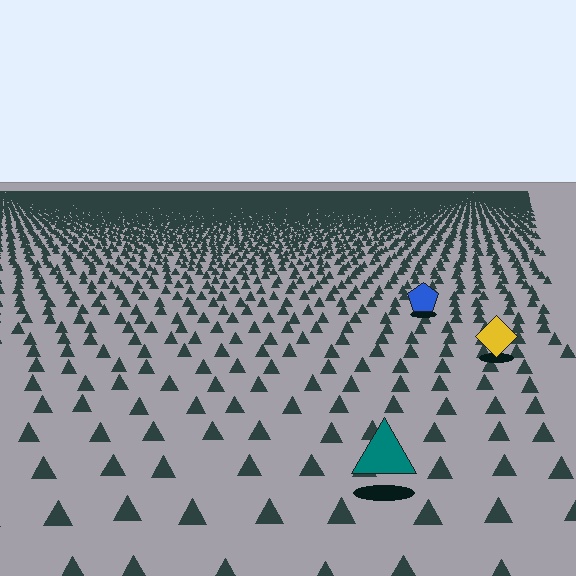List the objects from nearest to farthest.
From nearest to farthest: the teal triangle, the yellow diamond, the blue pentagon.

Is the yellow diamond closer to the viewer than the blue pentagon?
Yes. The yellow diamond is closer — you can tell from the texture gradient: the ground texture is coarser near it.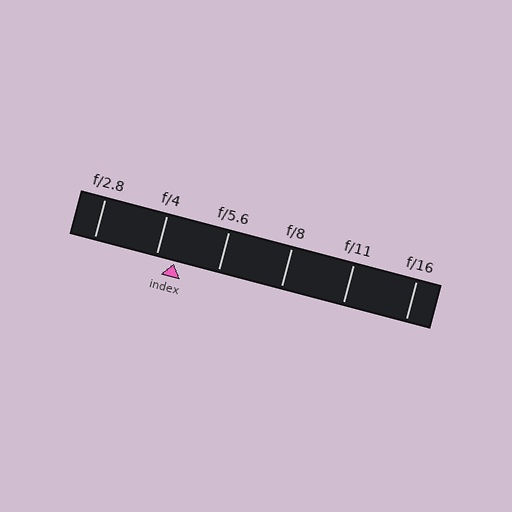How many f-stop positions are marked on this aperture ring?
There are 6 f-stop positions marked.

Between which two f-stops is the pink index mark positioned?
The index mark is between f/4 and f/5.6.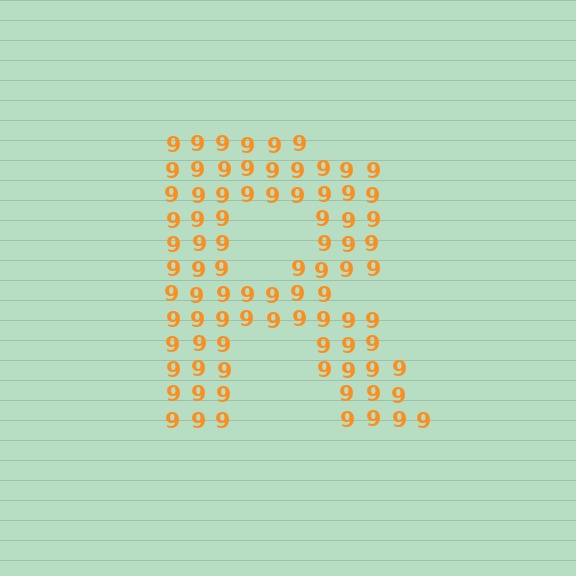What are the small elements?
The small elements are digit 9's.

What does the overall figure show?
The overall figure shows the letter R.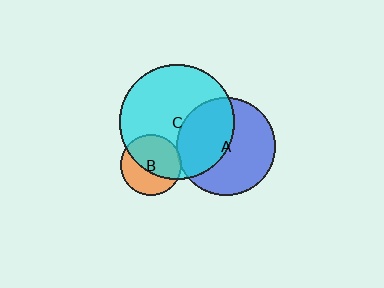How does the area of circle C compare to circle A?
Approximately 1.4 times.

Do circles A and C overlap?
Yes.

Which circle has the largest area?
Circle C (cyan).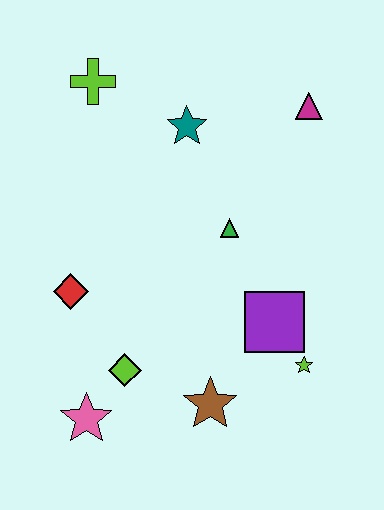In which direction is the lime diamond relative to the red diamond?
The lime diamond is below the red diamond.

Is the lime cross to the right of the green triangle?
No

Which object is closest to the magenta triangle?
The teal star is closest to the magenta triangle.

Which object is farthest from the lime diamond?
The magenta triangle is farthest from the lime diamond.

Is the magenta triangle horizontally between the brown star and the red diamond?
No